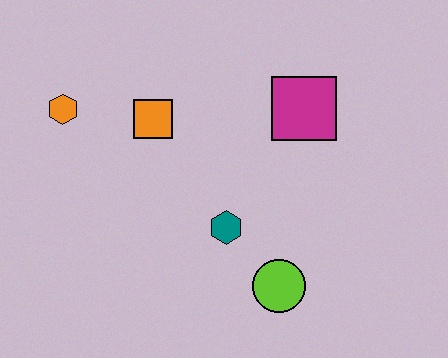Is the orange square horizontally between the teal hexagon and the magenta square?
No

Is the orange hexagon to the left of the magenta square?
Yes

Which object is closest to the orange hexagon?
The orange square is closest to the orange hexagon.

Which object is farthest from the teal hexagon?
The orange hexagon is farthest from the teal hexagon.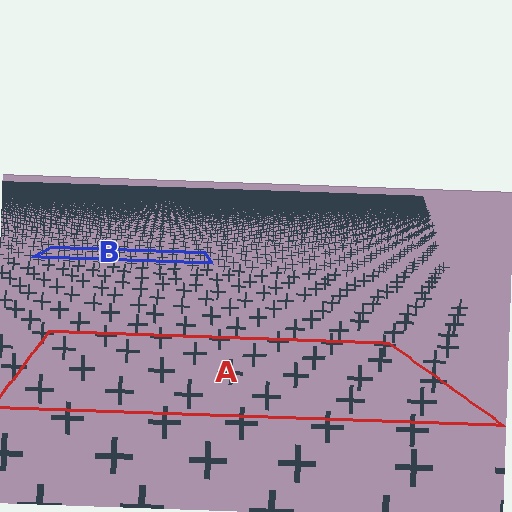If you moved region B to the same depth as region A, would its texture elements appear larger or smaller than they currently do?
They would appear larger. At a closer depth, the same texture elements are projected at a bigger on-screen size.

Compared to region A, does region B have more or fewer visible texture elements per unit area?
Region B has more texture elements per unit area — they are packed more densely because it is farther away.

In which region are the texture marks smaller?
The texture marks are smaller in region B, because it is farther away.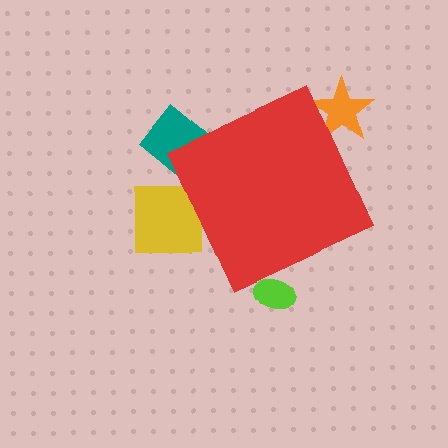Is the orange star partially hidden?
Yes, the orange star is partially hidden behind the red diamond.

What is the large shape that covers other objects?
A red diamond.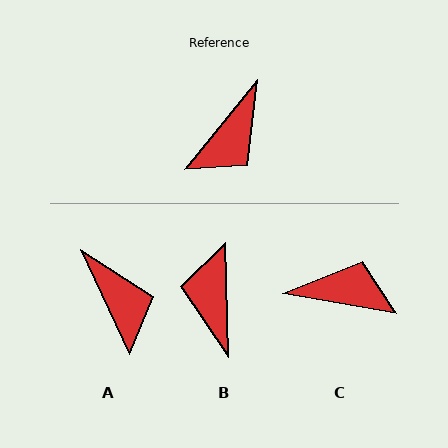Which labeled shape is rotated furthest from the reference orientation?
B, about 140 degrees away.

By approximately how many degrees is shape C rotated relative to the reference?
Approximately 119 degrees counter-clockwise.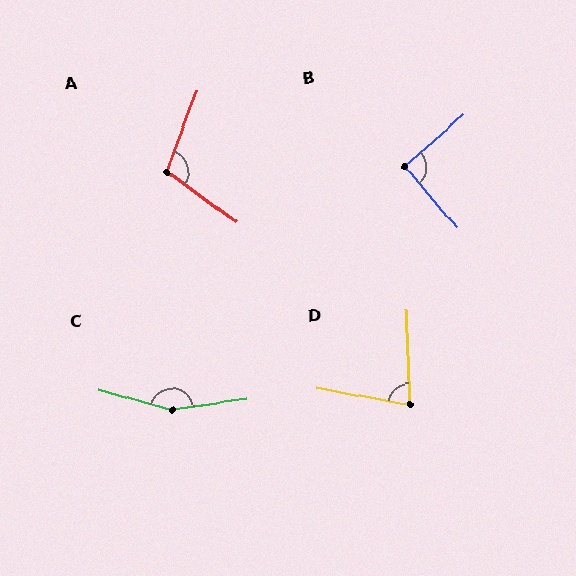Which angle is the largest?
C, at approximately 156 degrees.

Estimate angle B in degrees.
Approximately 91 degrees.